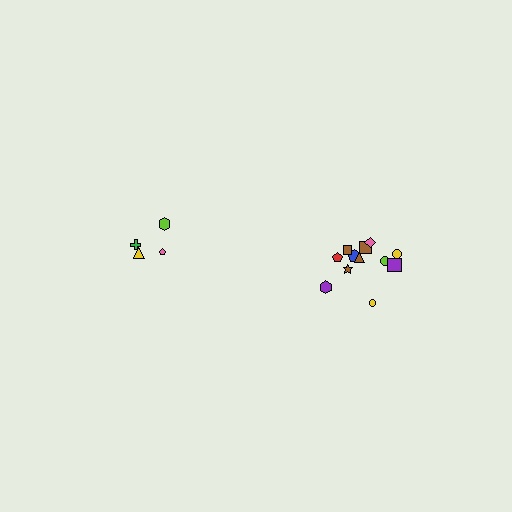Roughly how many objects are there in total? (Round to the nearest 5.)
Roughly 15 objects in total.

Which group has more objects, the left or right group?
The right group.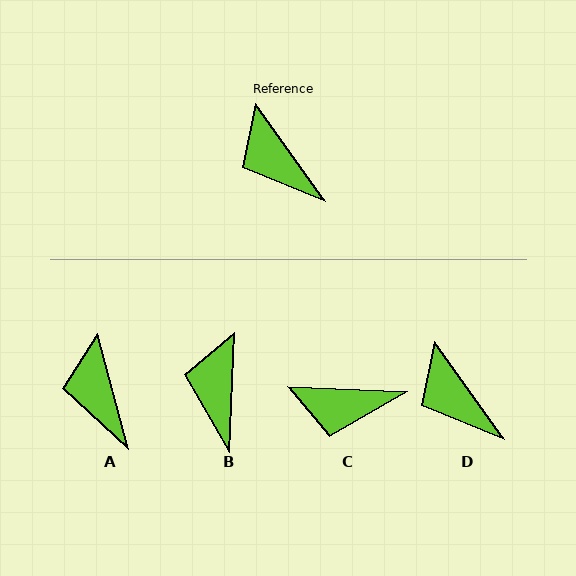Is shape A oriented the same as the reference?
No, it is off by about 20 degrees.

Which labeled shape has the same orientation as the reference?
D.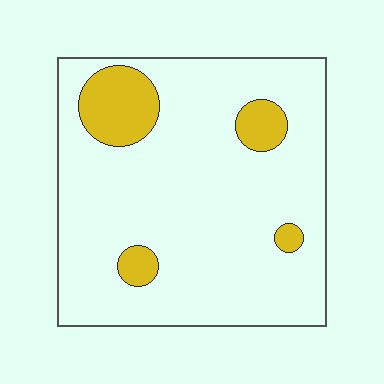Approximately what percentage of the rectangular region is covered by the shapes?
Approximately 15%.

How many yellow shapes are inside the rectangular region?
4.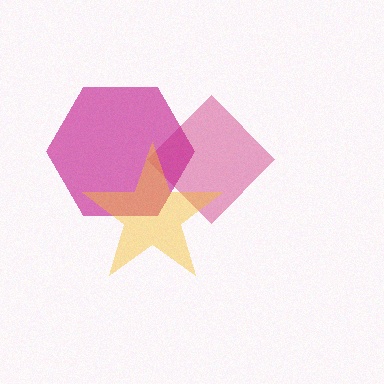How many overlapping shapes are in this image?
There are 3 overlapping shapes in the image.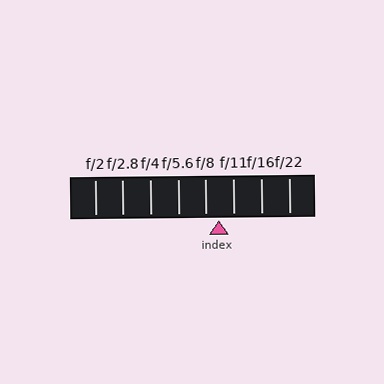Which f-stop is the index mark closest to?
The index mark is closest to f/8.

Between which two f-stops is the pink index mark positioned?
The index mark is between f/8 and f/11.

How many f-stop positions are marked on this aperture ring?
There are 8 f-stop positions marked.